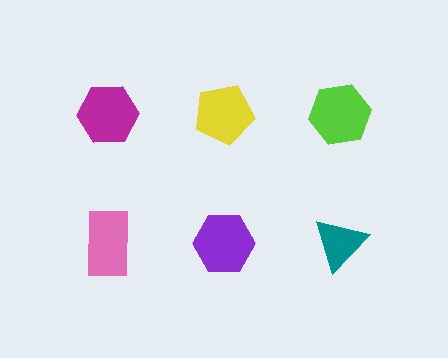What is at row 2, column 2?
A purple hexagon.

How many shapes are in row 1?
3 shapes.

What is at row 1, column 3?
A lime hexagon.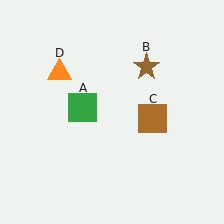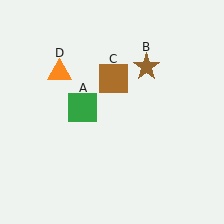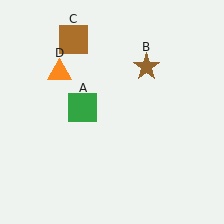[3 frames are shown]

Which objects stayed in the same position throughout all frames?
Green square (object A) and brown star (object B) and orange triangle (object D) remained stationary.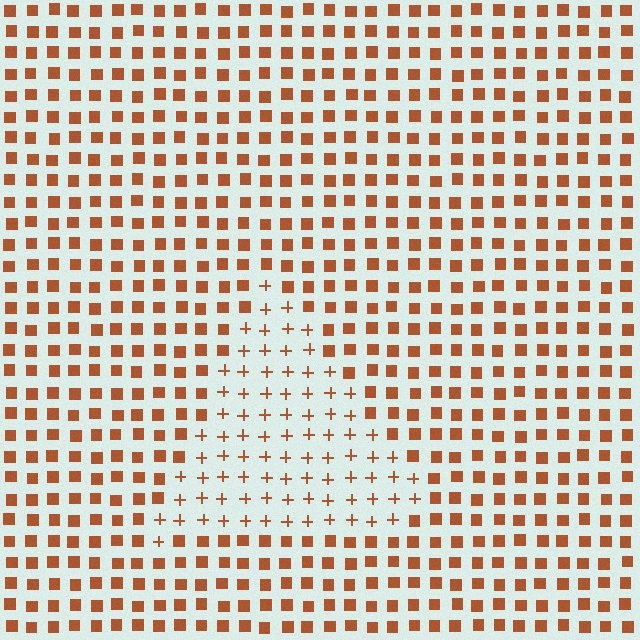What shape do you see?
I see a triangle.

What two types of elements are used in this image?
The image uses plus signs inside the triangle region and squares outside it.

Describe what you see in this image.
The image is filled with small brown elements arranged in a uniform grid. A triangle-shaped region contains plus signs, while the surrounding area contains squares. The boundary is defined purely by the change in element shape.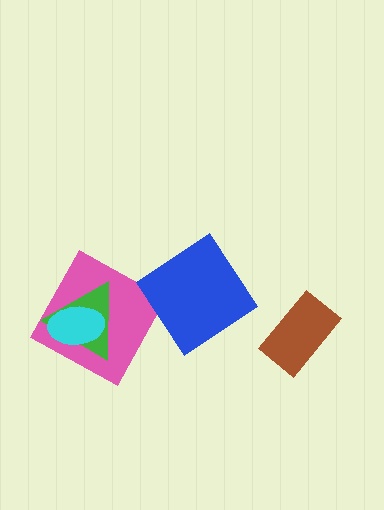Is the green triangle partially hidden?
Yes, it is partially covered by another shape.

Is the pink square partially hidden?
Yes, it is partially covered by another shape.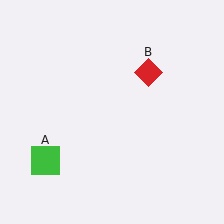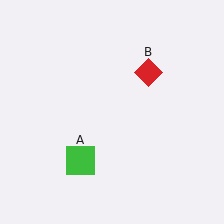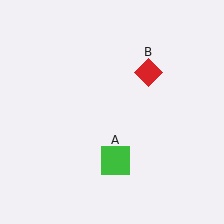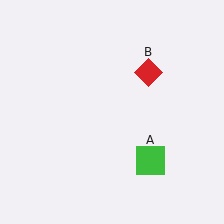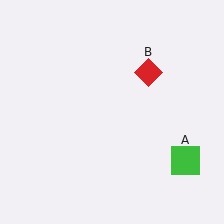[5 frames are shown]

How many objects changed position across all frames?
1 object changed position: green square (object A).